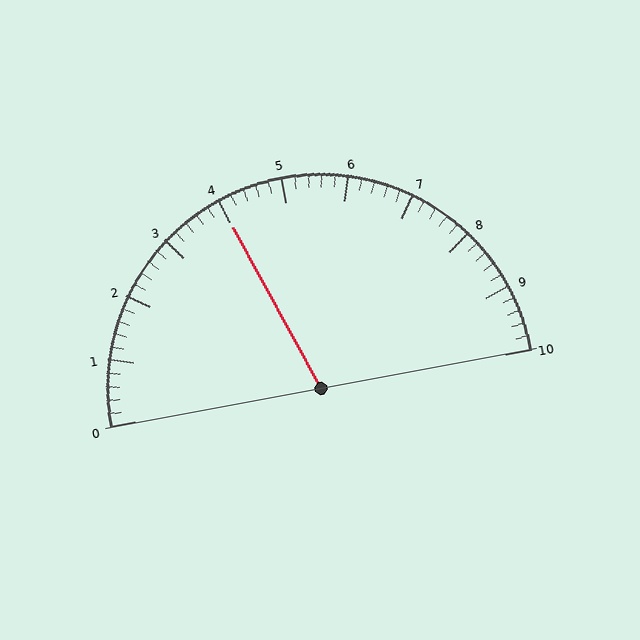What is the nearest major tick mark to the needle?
The nearest major tick mark is 4.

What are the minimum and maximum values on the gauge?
The gauge ranges from 0 to 10.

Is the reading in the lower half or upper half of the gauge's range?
The reading is in the lower half of the range (0 to 10).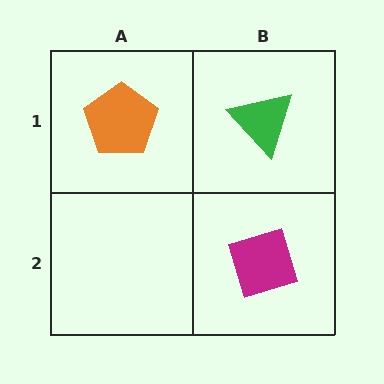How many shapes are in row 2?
1 shape.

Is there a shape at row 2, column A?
No, that cell is empty.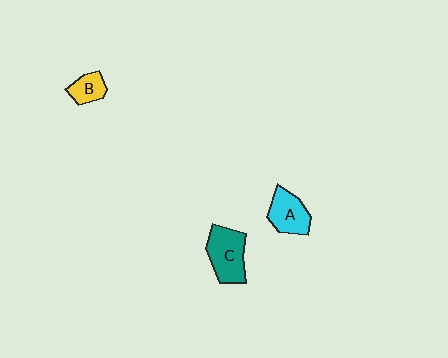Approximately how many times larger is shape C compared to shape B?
Approximately 2.1 times.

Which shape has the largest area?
Shape C (teal).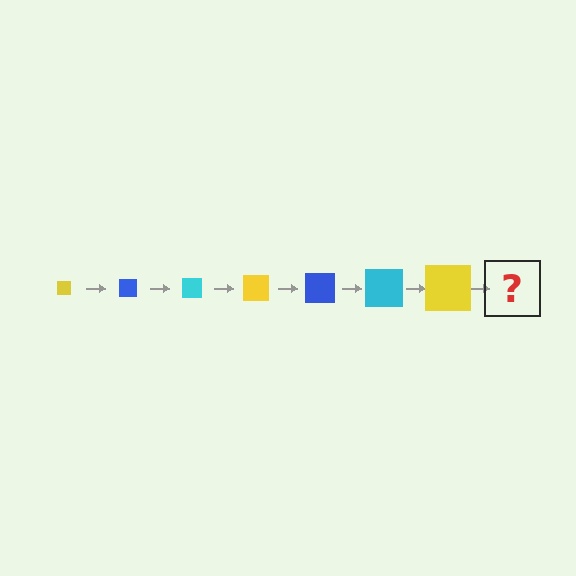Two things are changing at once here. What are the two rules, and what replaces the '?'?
The two rules are that the square grows larger each step and the color cycles through yellow, blue, and cyan. The '?' should be a blue square, larger than the previous one.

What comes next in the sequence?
The next element should be a blue square, larger than the previous one.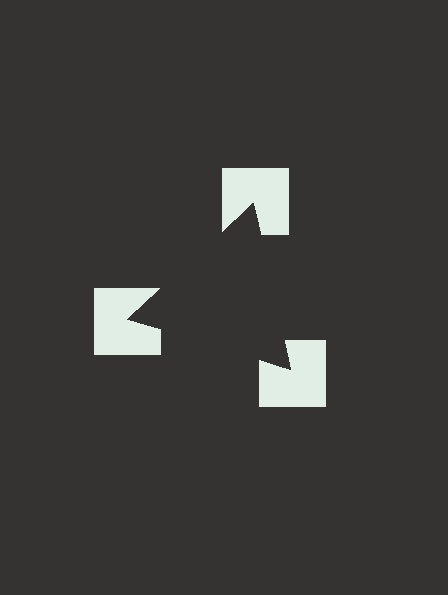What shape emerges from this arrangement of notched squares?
An illusory triangle — its edges are inferred from the aligned wedge cuts in the notched squares, not physically drawn.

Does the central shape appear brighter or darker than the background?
It typically appears slightly darker than the background, even though no actual brightness change is drawn.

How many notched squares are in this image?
There are 3 — one at each vertex of the illusory triangle.